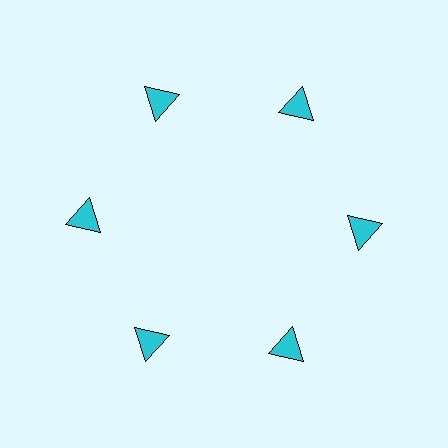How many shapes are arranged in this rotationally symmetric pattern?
There are 6 shapes, arranged in 6 groups of 1.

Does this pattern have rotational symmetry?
Yes, this pattern has 6-fold rotational symmetry. It looks the same after rotating 60 degrees around the center.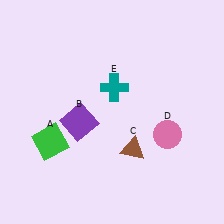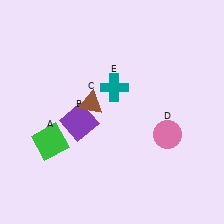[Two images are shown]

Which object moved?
The brown triangle (C) moved up.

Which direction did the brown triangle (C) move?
The brown triangle (C) moved up.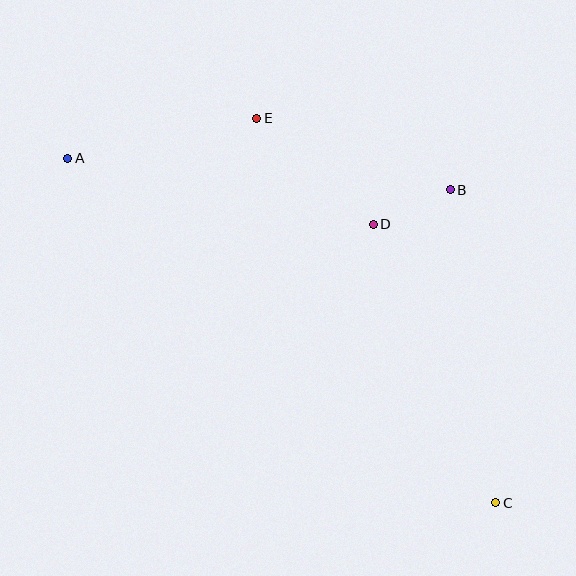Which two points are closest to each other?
Points B and D are closest to each other.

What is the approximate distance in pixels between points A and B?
The distance between A and B is approximately 384 pixels.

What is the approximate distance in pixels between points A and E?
The distance between A and E is approximately 193 pixels.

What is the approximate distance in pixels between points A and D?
The distance between A and D is approximately 313 pixels.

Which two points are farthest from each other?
Points A and C are farthest from each other.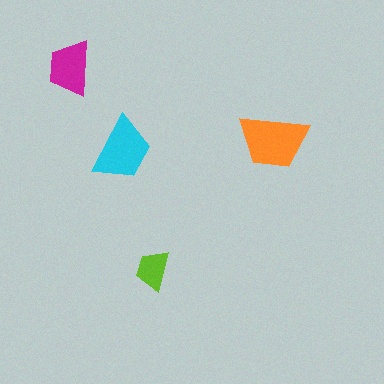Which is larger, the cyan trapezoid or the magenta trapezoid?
The cyan one.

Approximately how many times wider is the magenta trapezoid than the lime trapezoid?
About 1.5 times wider.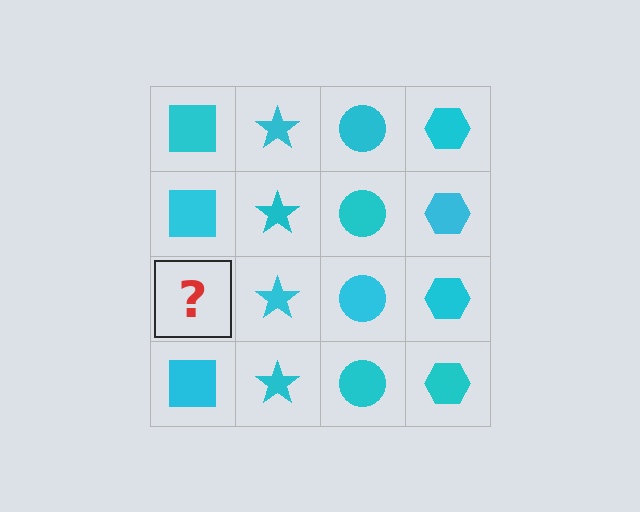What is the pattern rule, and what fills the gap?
The rule is that each column has a consistent shape. The gap should be filled with a cyan square.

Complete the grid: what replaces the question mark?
The question mark should be replaced with a cyan square.